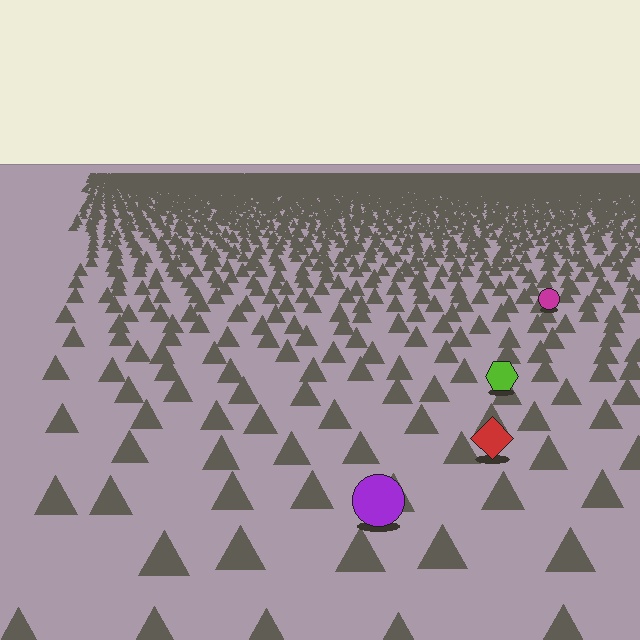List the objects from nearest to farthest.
From nearest to farthest: the purple circle, the red diamond, the lime hexagon, the magenta circle.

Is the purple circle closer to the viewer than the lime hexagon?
Yes. The purple circle is closer — you can tell from the texture gradient: the ground texture is coarser near it.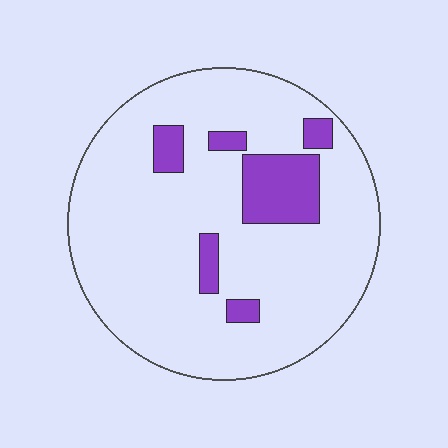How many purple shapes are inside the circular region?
6.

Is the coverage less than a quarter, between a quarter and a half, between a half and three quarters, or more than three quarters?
Less than a quarter.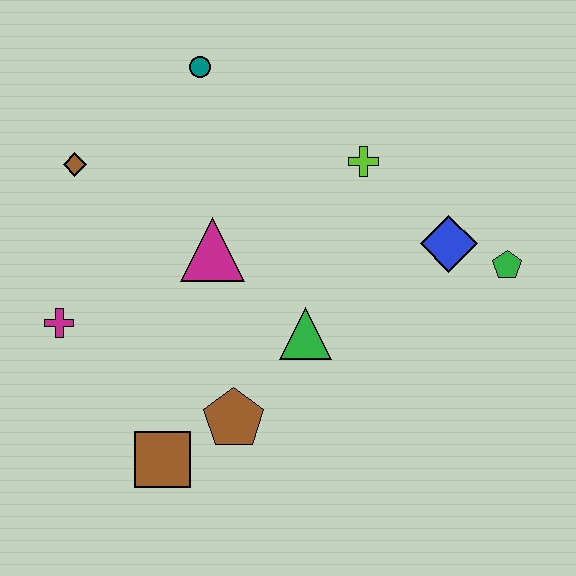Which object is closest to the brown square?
The brown pentagon is closest to the brown square.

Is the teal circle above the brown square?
Yes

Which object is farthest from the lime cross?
The brown square is farthest from the lime cross.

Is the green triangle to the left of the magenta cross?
No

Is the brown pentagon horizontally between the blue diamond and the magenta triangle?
Yes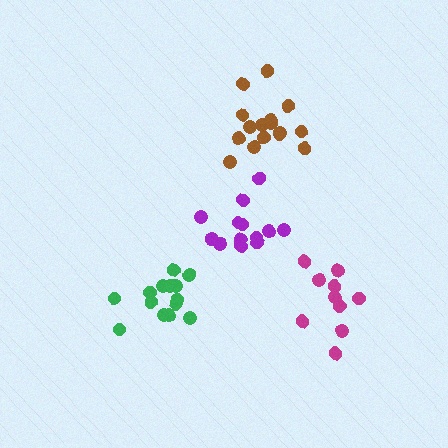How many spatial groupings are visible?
There are 4 spatial groupings.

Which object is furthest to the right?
The magenta cluster is rightmost.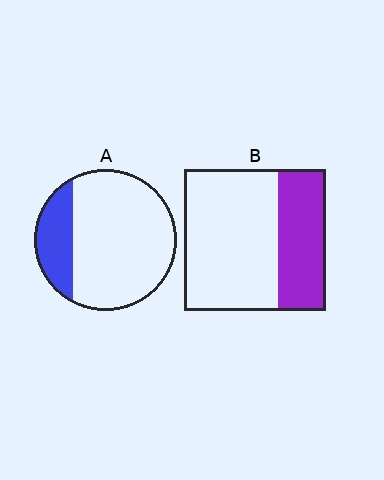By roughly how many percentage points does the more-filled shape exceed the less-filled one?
By roughly 10 percentage points (B over A).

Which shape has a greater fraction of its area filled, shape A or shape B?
Shape B.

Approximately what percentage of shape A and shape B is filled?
A is approximately 20% and B is approximately 35%.